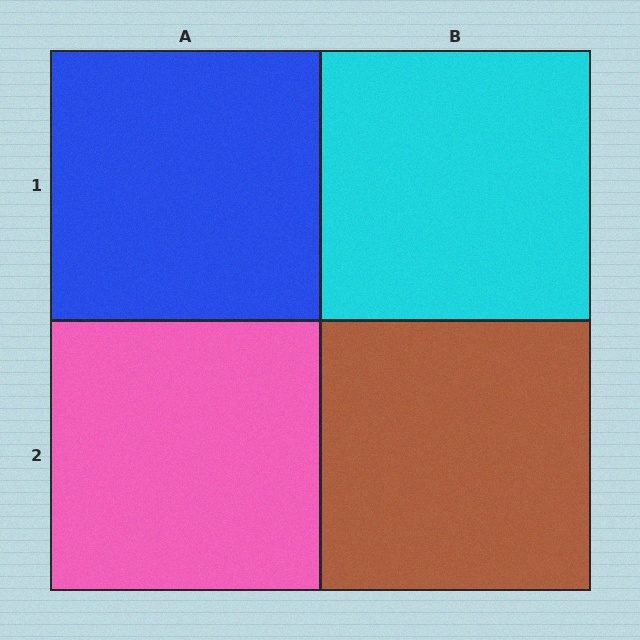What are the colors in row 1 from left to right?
Blue, cyan.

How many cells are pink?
1 cell is pink.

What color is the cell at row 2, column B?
Brown.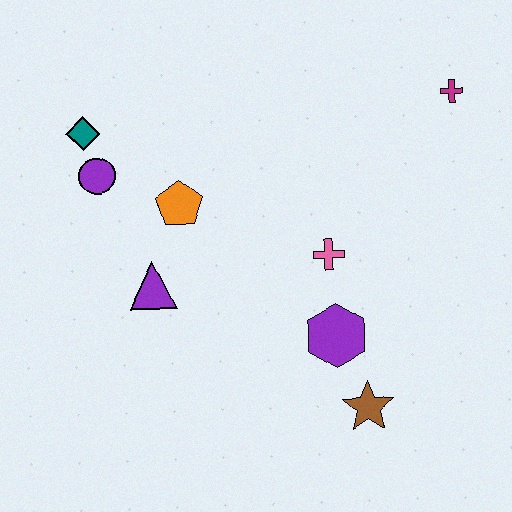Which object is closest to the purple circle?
The teal diamond is closest to the purple circle.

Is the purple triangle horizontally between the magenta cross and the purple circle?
Yes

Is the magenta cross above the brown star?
Yes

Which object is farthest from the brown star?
The teal diamond is farthest from the brown star.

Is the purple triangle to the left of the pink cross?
Yes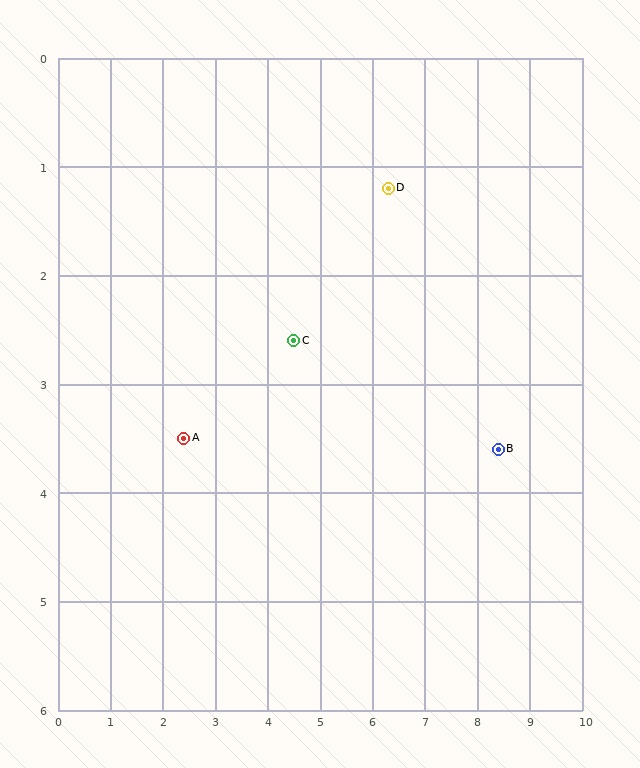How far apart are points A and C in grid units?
Points A and C are about 2.3 grid units apart.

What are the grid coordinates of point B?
Point B is at approximately (8.4, 3.6).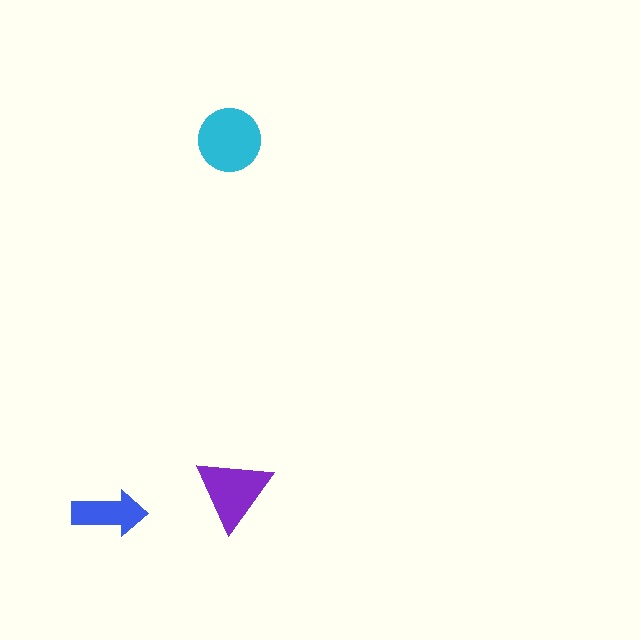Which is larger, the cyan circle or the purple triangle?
The cyan circle.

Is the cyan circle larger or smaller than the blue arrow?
Larger.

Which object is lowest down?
The blue arrow is bottommost.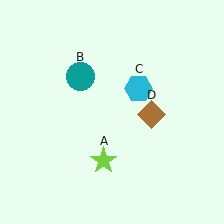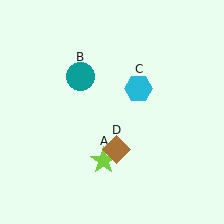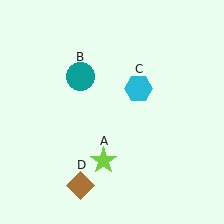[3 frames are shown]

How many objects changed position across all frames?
1 object changed position: brown diamond (object D).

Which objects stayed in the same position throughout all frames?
Lime star (object A) and teal circle (object B) and cyan hexagon (object C) remained stationary.